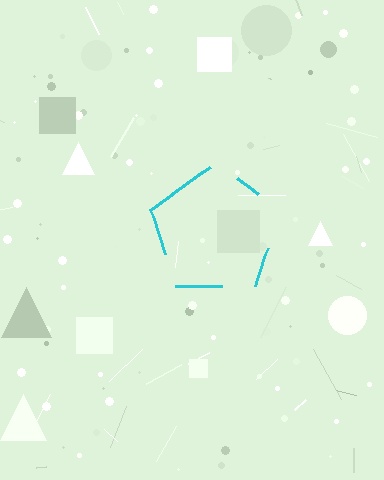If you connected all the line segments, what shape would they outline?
They would outline a pentagon.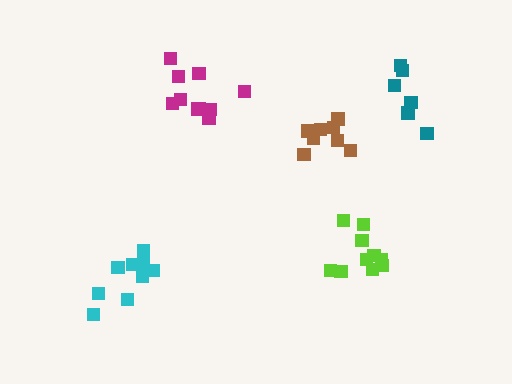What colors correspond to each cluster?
The clusters are colored: magenta, cyan, brown, lime, teal.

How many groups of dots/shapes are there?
There are 5 groups.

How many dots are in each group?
Group 1: 10 dots, Group 2: 9 dots, Group 3: 8 dots, Group 4: 11 dots, Group 5: 6 dots (44 total).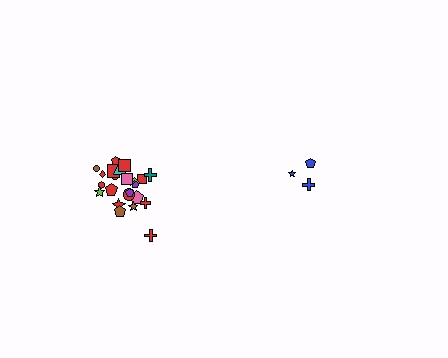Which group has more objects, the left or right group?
The left group.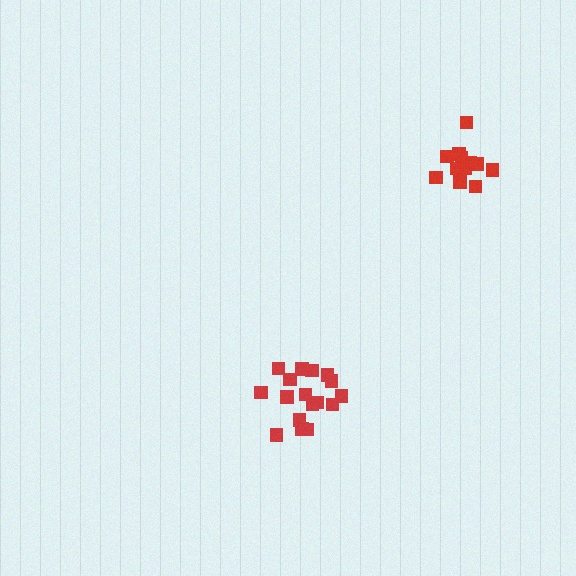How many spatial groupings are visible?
There are 2 spatial groupings.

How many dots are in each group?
Group 1: 18 dots, Group 2: 13 dots (31 total).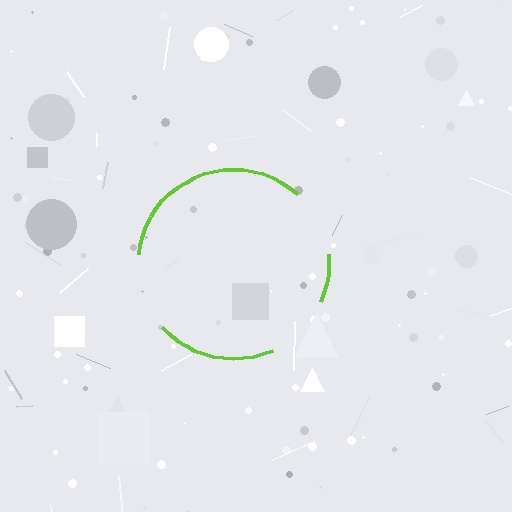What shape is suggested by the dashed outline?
The dashed outline suggests a circle.